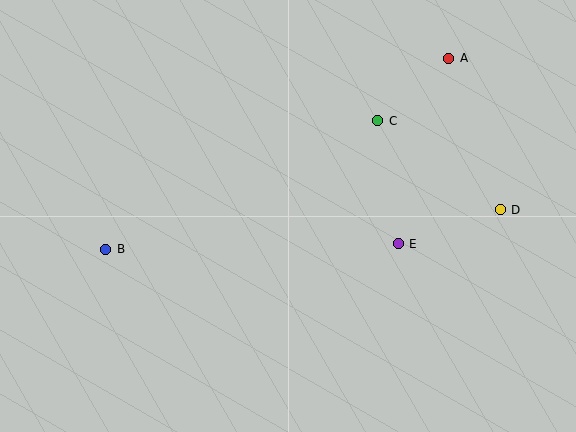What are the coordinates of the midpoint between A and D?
The midpoint between A and D is at (474, 134).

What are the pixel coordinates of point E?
Point E is at (398, 244).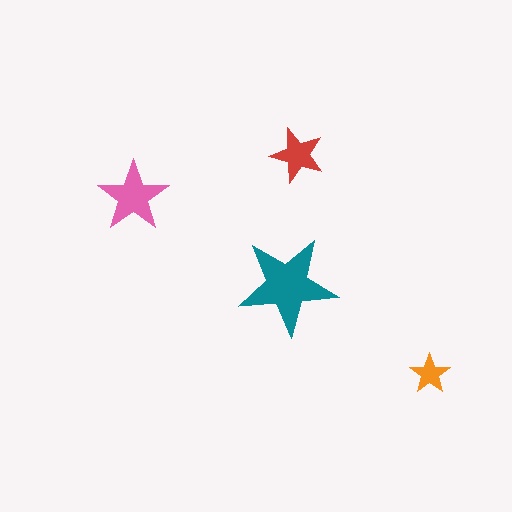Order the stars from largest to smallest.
the teal one, the pink one, the red one, the orange one.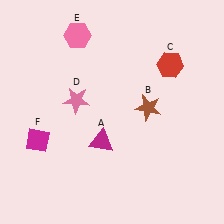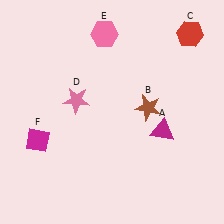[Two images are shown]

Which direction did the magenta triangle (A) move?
The magenta triangle (A) moved right.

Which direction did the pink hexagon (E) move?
The pink hexagon (E) moved right.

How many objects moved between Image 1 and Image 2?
3 objects moved between the two images.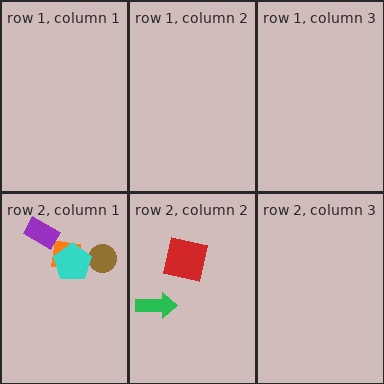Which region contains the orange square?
The row 2, column 1 region.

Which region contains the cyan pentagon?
The row 2, column 1 region.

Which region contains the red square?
The row 2, column 2 region.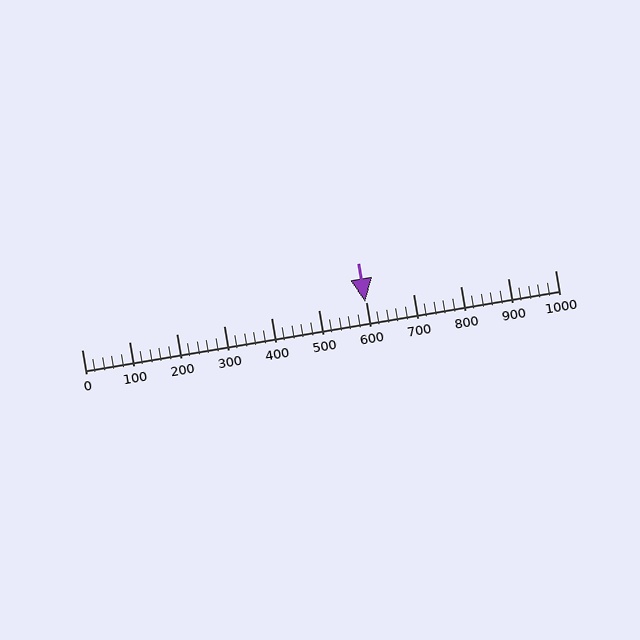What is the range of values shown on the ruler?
The ruler shows values from 0 to 1000.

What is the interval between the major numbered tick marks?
The major tick marks are spaced 100 units apart.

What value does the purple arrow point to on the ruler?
The purple arrow points to approximately 600.